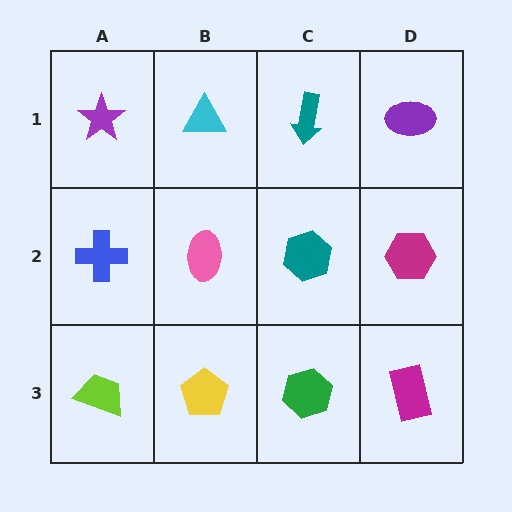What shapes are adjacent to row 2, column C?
A teal arrow (row 1, column C), a green hexagon (row 3, column C), a pink ellipse (row 2, column B), a magenta hexagon (row 2, column D).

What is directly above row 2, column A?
A purple star.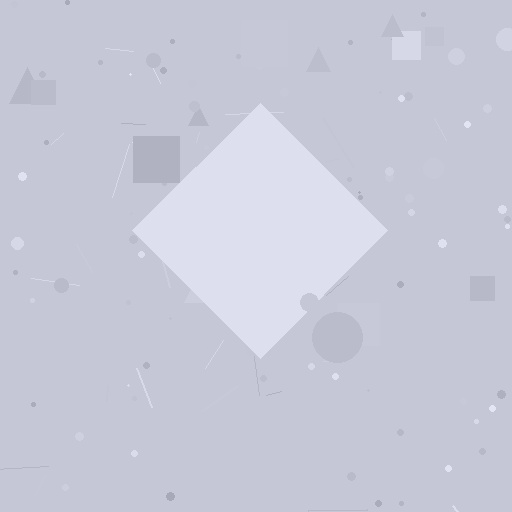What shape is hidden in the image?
A diamond is hidden in the image.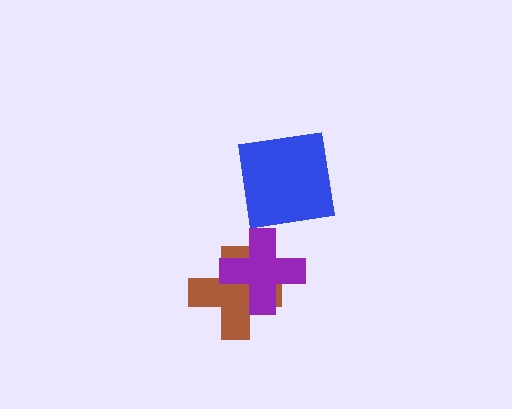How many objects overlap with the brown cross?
1 object overlaps with the brown cross.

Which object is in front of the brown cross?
The purple cross is in front of the brown cross.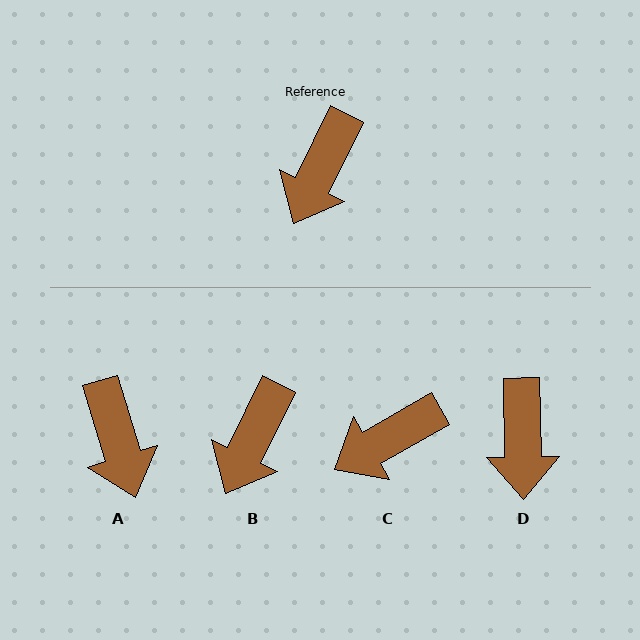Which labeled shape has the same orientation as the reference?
B.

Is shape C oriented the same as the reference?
No, it is off by about 34 degrees.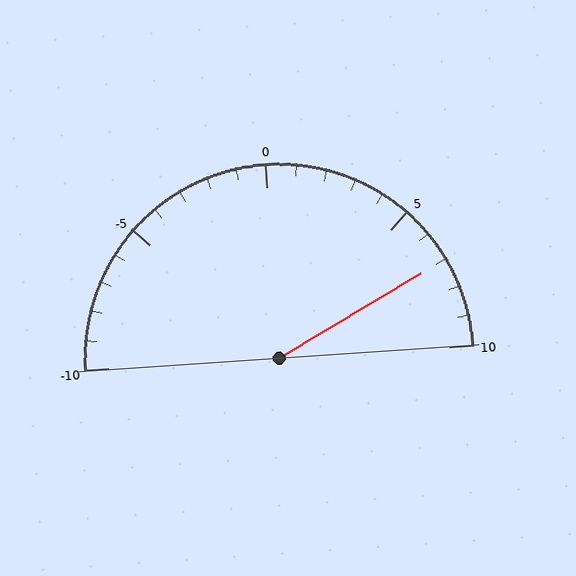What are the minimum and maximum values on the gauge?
The gauge ranges from -10 to 10.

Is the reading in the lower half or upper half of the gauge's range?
The reading is in the upper half of the range (-10 to 10).